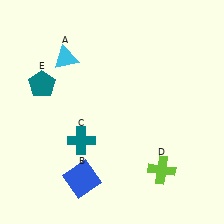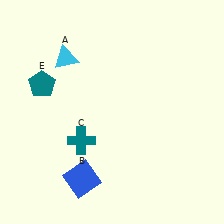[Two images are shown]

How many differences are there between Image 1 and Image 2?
There is 1 difference between the two images.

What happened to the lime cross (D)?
The lime cross (D) was removed in Image 2. It was in the bottom-right area of Image 1.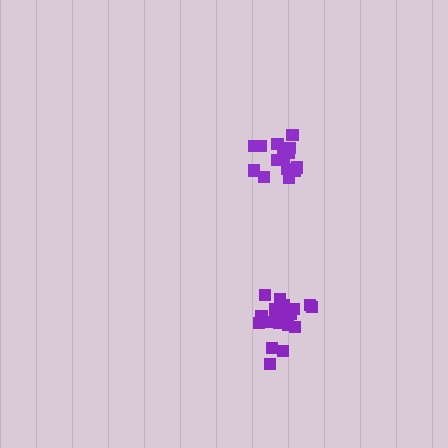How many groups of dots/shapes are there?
There are 2 groups.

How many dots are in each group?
Group 1: 16 dots, Group 2: 18 dots (34 total).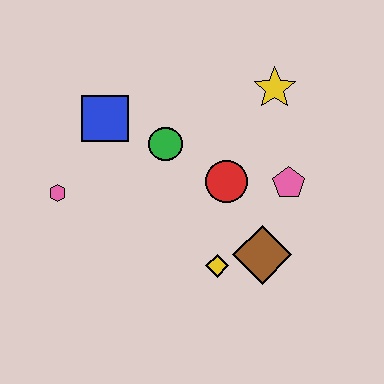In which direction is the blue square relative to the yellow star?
The blue square is to the left of the yellow star.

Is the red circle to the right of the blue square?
Yes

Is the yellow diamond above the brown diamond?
No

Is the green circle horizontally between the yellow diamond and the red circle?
No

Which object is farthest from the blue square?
The brown diamond is farthest from the blue square.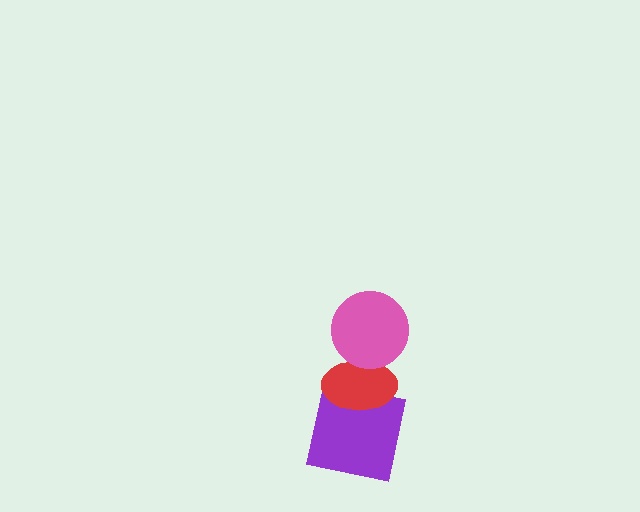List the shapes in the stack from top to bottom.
From top to bottom: the pink circle, the red ellipse, the purple square.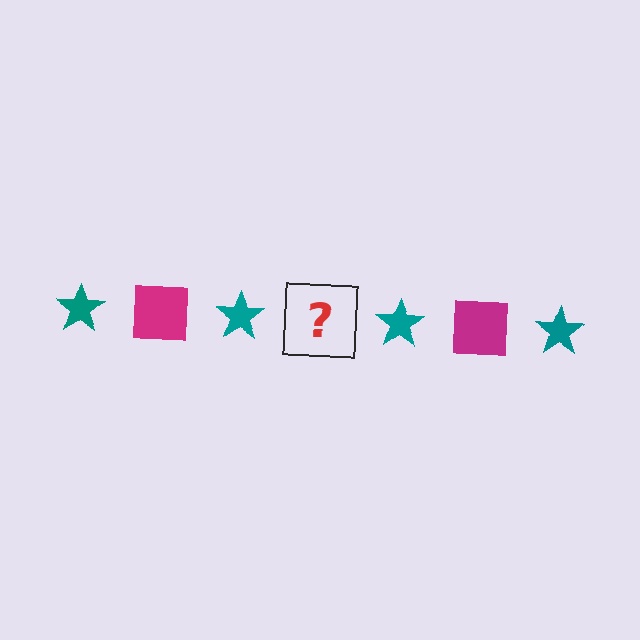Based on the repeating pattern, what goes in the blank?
The blank should be a magenta square.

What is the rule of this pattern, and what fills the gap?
The rule is that the pattern alternates between teal star and magenta square. The gap should be filled with a magenta square.